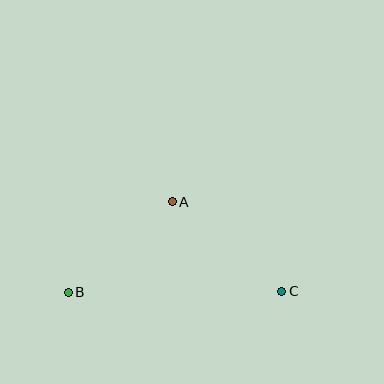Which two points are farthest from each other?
Points B and C are farthest from each other.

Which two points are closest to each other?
Points A and B are closest to each other.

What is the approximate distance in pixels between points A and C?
The distance between A and C is approximately 141 pixels.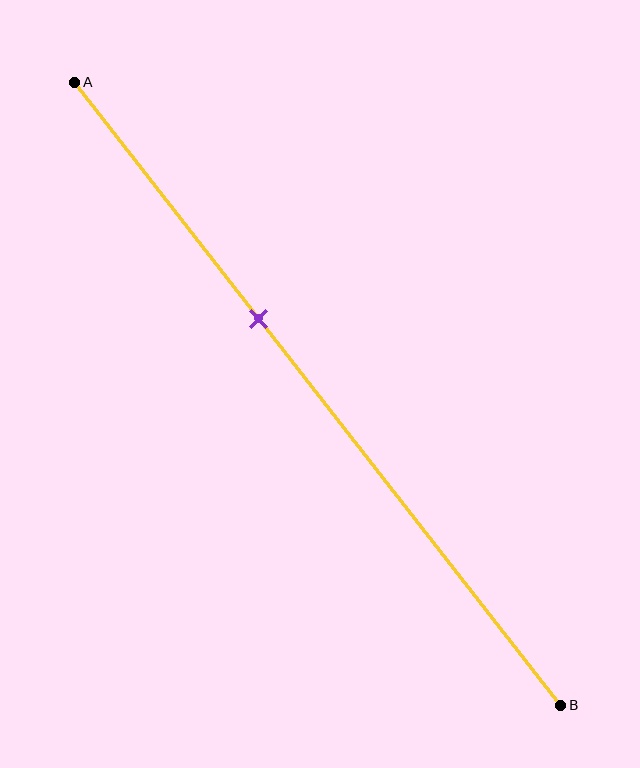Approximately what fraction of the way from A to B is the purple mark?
The purple mark is approximately 40% of the way from A to B.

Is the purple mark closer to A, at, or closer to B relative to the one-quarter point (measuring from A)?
The purple mark is closer to point B than the one-quarter point of segment AB.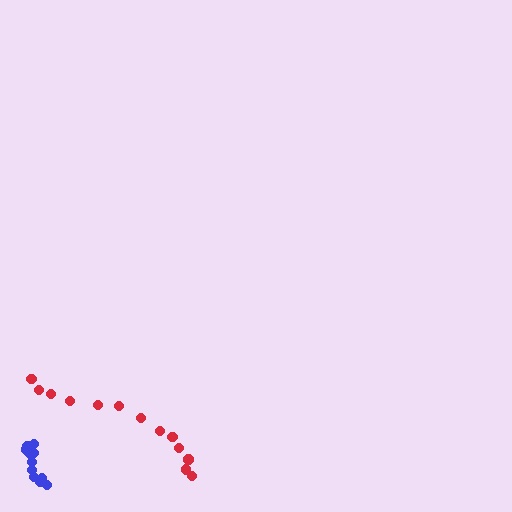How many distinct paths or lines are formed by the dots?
There are 2 distinct paths.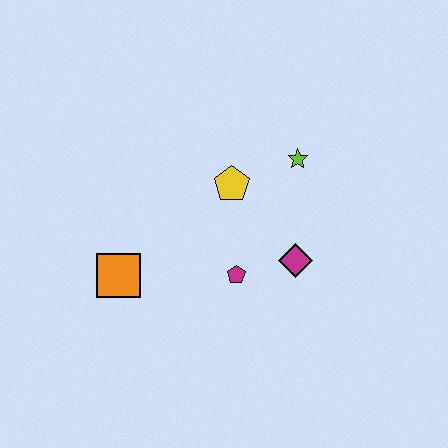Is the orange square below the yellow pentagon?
Yes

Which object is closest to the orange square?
The magenta pentagon is closest to the orange square.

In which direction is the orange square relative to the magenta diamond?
The orange square is to the left of the magenta diamond.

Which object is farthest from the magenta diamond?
The orange square is farthest from the magenta diamond.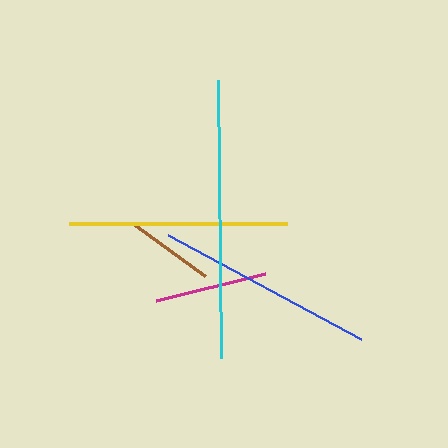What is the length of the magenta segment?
The magenta segment is approximately 112 pixels long.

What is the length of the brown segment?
The brown segment is approximately 86 pixels long.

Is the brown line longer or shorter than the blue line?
The blue line is longer than the brown line.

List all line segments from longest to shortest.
From longest to shortest: cyan, blue, yellow, magenta, brown.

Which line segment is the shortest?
The brown line is the shortest at approximately 86 pixels.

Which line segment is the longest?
The cyan line is the longest at approximately 278 pixels.